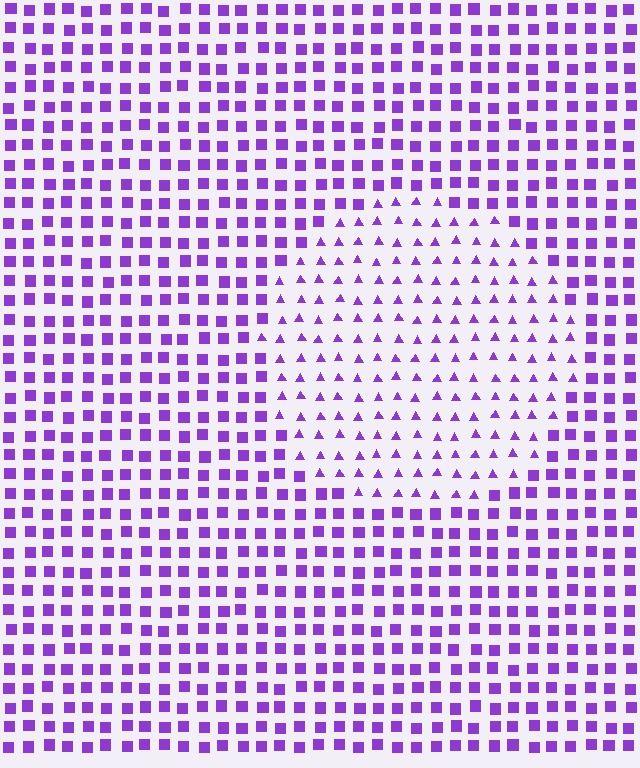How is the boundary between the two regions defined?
The boundary is defined by a change in element shape: triangles inside vs. squares outside. All elements share the same color and spacing.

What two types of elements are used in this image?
The image uses triangles inside the circle region and squares outside it.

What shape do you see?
I see a circle.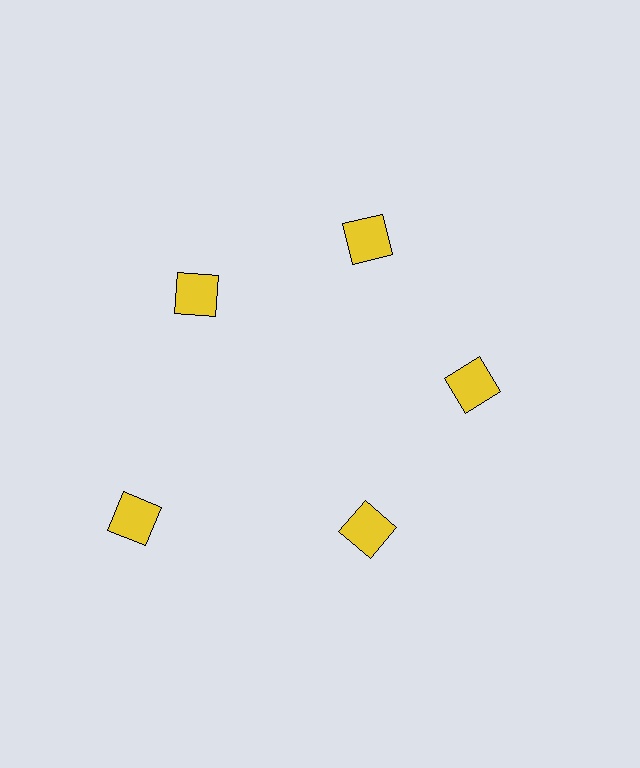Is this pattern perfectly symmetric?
No. The 5 yellow squares are arranged in a ring, but one element near the 8 o'clock position is pushed outward from the center, breaking the 5-fold rotational symmetry.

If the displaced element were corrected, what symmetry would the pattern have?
It would have 5-fold rotational symmetry — the pattern would map onto itself every 72 degrees.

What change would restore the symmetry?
The symmetry would be restored by moving it inward, back onto the ring so that all 5 squares sit at equal angles and equal distance from the center.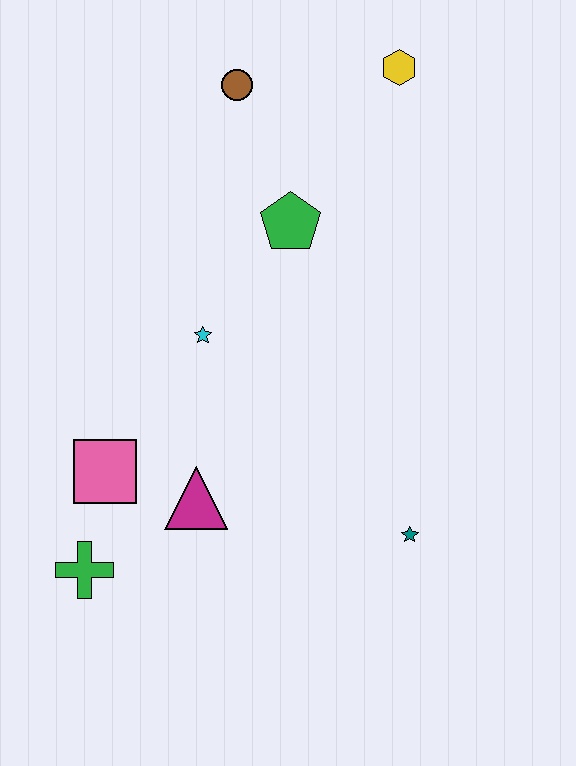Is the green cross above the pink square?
No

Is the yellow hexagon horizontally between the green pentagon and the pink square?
No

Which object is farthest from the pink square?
The yellow hexagon is farthest from the pink square.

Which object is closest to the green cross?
The pink square is closest to the green cross.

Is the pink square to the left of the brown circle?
Yes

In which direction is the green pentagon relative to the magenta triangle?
The green pentagon is above the magenta triangle.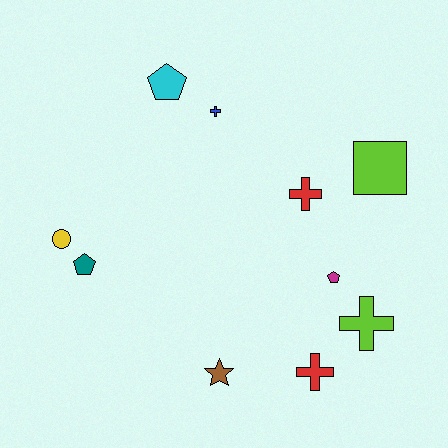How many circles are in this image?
There is 1 circle.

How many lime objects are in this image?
There are 2 lime objects.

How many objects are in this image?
There are 10 objects.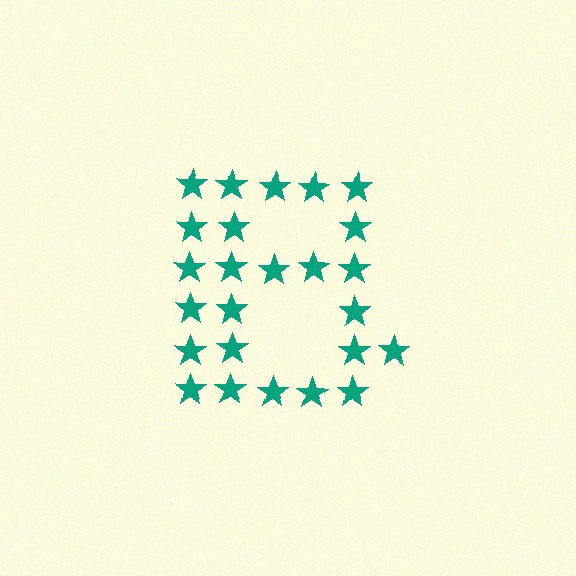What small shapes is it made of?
It is made of small stars.